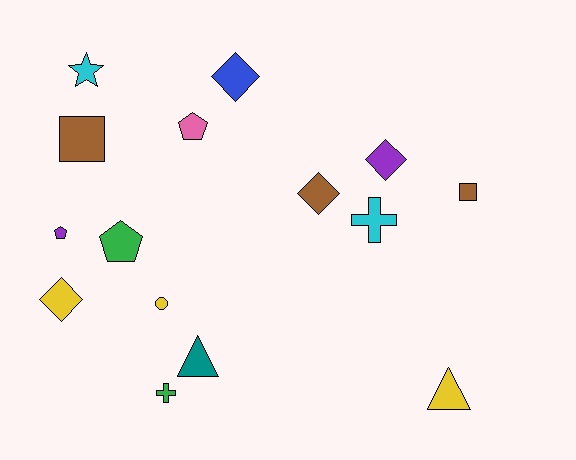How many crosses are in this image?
There are 2 crosses.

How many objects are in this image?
There are 15 objects.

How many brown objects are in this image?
There are 3 brown objects.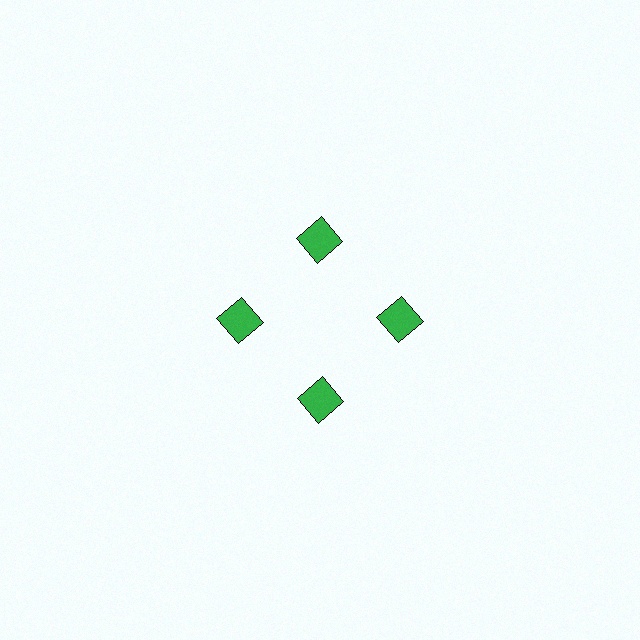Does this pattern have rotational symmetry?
Yes, this pattern has 4-fold rotational symmetry. It looks the same after rotating 90 degrees around the center.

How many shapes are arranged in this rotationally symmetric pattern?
There are 4 shapes, arranged in 4 groups of 1.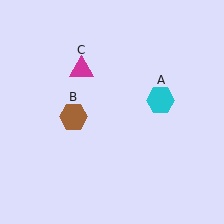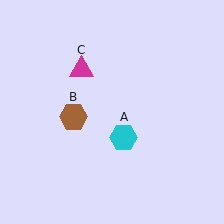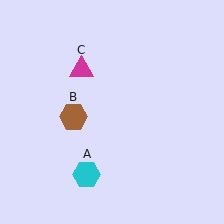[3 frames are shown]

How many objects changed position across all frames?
1 object changed position: cyan hexagon (object A).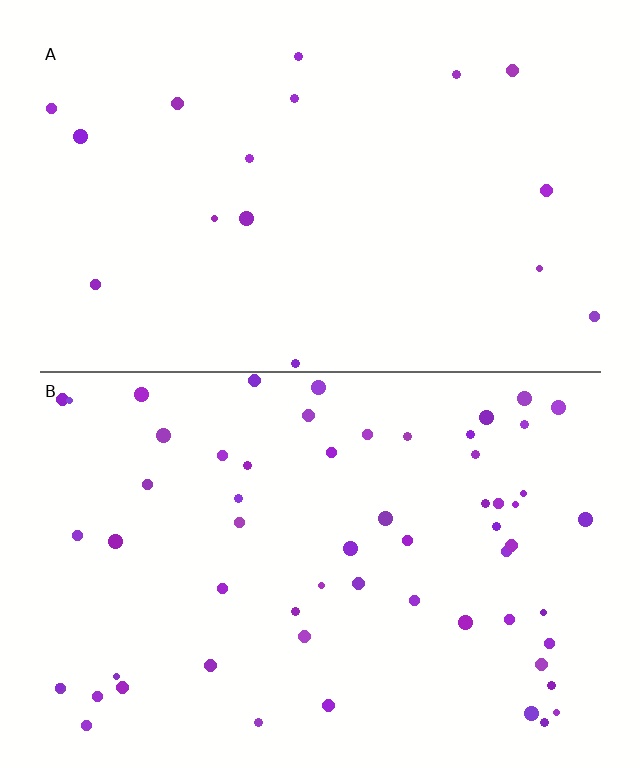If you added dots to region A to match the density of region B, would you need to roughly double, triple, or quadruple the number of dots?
Approximately quadruple.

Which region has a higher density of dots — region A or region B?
B (the bottom).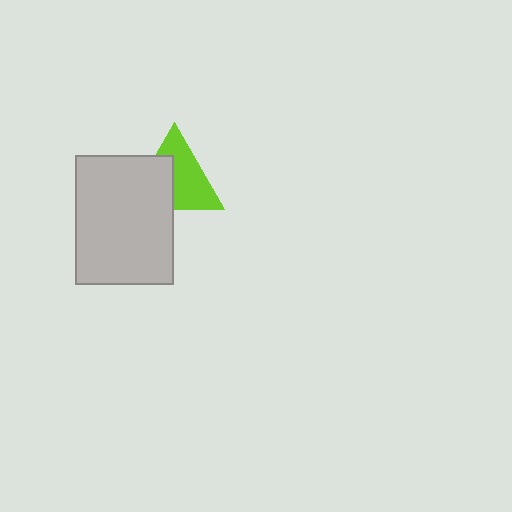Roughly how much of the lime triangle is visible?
About half of it is visible (roughly 59%).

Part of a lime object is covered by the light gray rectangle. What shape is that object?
It is a triangle.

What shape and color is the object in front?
The object in front is a light gray rectangle.